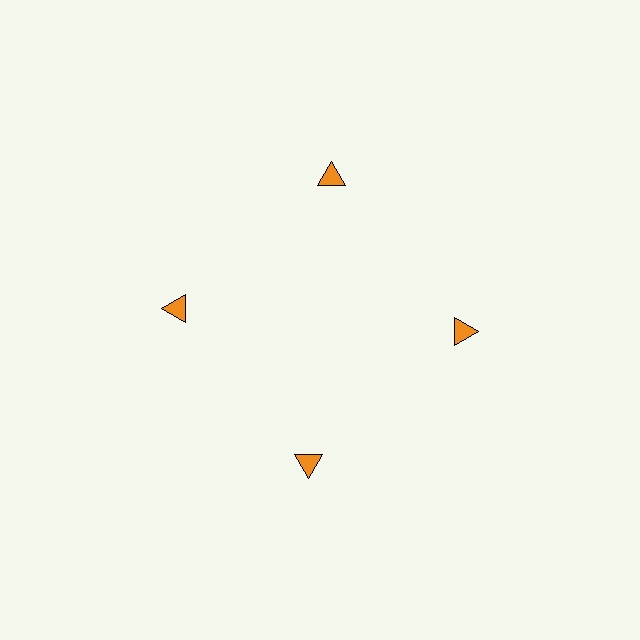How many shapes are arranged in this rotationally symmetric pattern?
There are 4 shapes, arranged in 4 groups of 1.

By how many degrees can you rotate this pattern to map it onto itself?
The pattern maps onto itself every 90 degrees of rotation.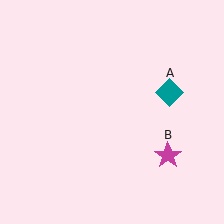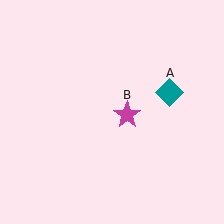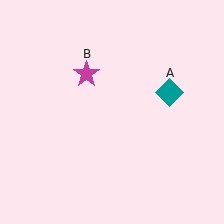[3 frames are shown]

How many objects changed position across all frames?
1 object changed position: magenta star (object B).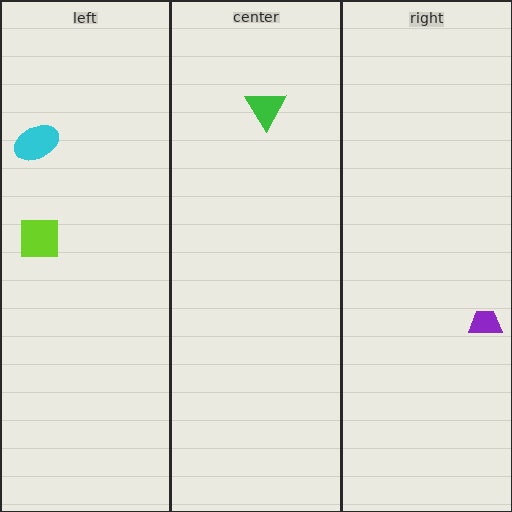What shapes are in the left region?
The cyan ellipse, the lime square.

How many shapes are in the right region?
1.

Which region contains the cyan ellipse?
The left region.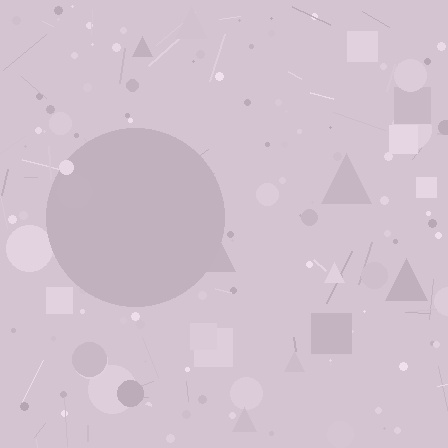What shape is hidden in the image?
A circle is hidden in the image.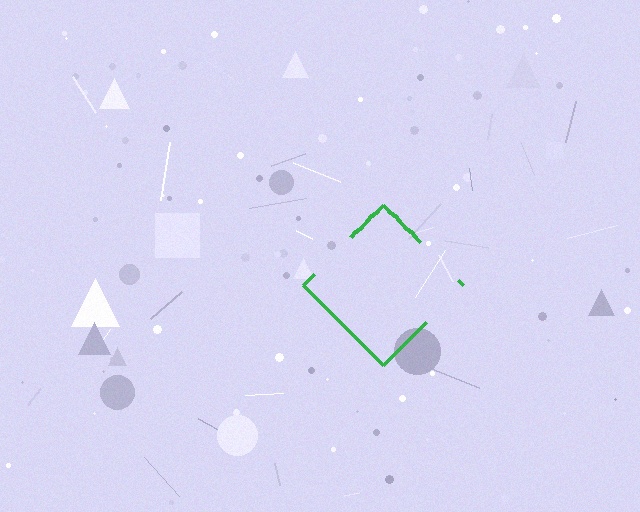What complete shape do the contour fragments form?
The contour fragments form a diamond.